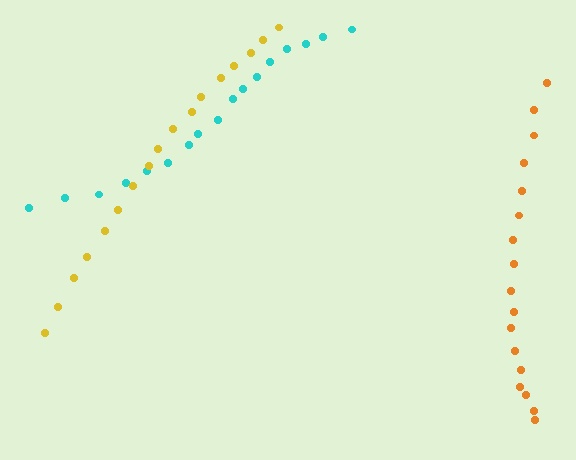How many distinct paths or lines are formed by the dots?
There are 3 distinct paths.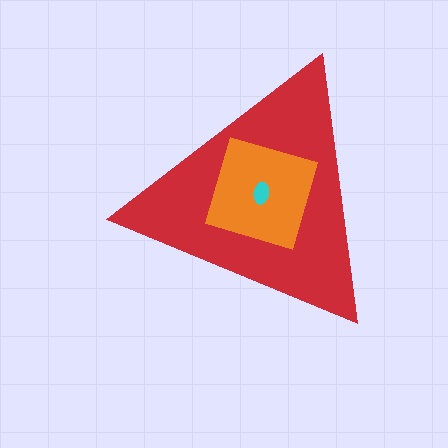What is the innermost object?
The cyan ellipse.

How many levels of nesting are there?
3.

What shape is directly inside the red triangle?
The orange square.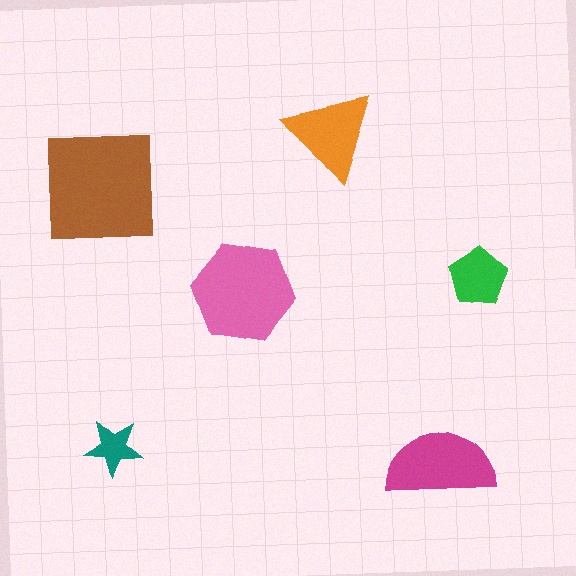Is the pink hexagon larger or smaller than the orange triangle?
Larger.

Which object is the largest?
The brown square.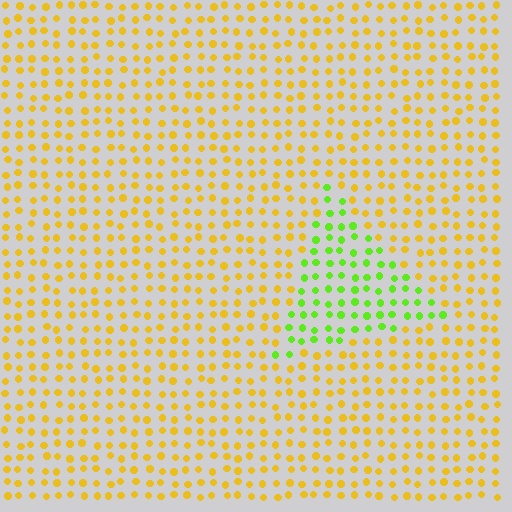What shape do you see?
I see a triangle.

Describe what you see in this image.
The image is filled with small yellow elements in a uniform arrangement. A triangle-shaped region is visible where the elements are tinted to a slightly different hue, forming a subtle color boundary.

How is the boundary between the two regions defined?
The boundary is defined purely by a slight shift in hue (about 55 degrees). Spacing, size, and orientation are identical on both sides.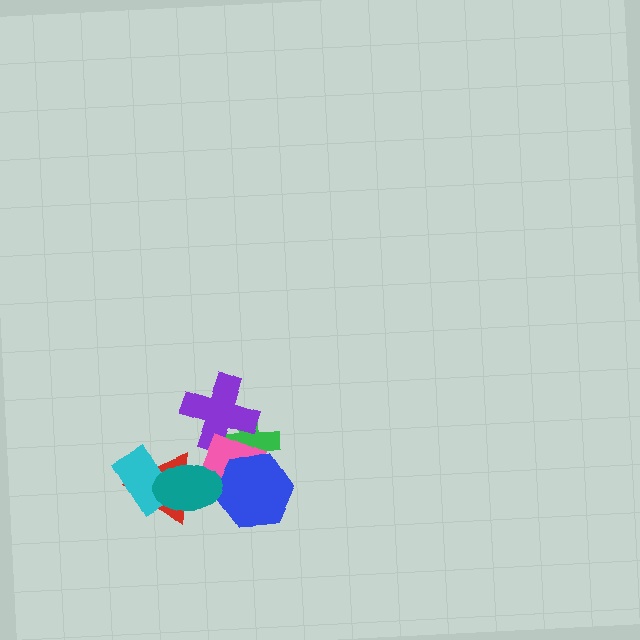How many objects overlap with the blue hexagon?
3 objects overlap with the blue hexagon.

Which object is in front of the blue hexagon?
The teal ellipse is in front of the blue hexagon.